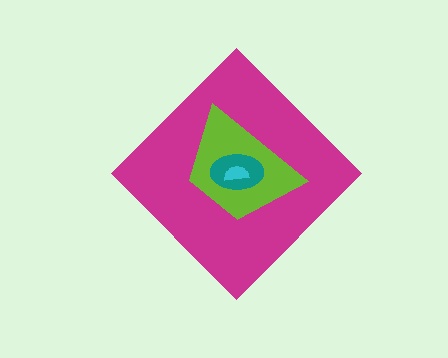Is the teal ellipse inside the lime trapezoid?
Yes.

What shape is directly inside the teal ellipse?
The cyan semicircle.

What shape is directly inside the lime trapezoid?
The teal ellipse.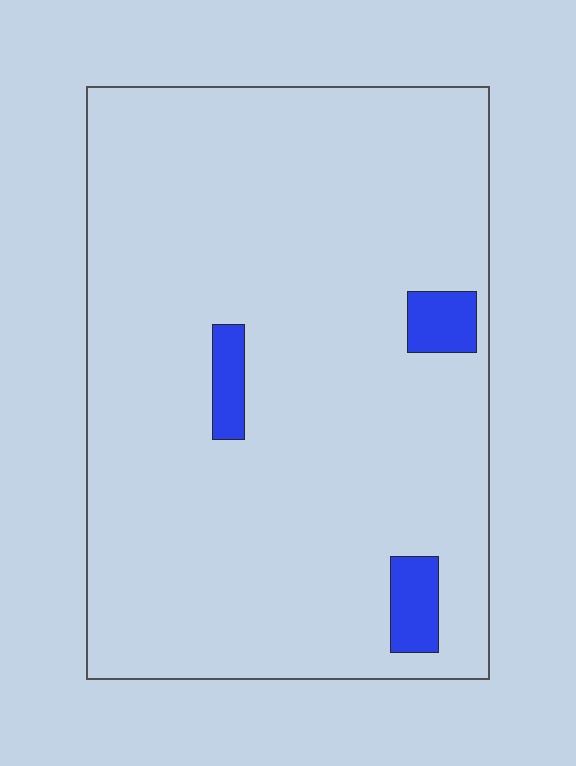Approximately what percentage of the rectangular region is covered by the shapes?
Approximately 5%.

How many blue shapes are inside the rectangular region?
3.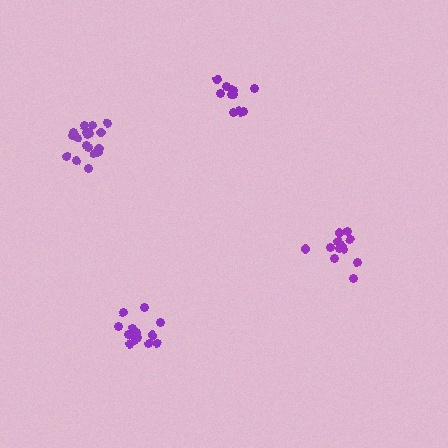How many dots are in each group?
Group 1: 12 dots, Group 2: 12 dots, Group 3: 13 dots, Group 4: 18 dots (55 total).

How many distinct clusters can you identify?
There are 4 distinct clusters.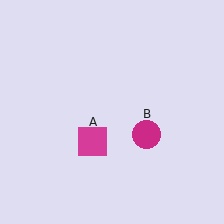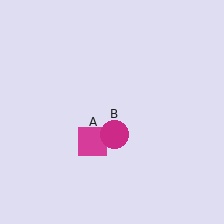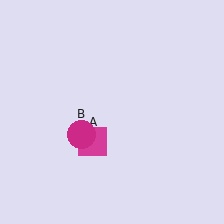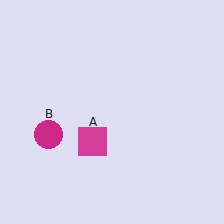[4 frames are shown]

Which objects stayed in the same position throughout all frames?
Magenta square (object A) remained stationary.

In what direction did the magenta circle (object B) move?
The magenta circle (object B) moved left.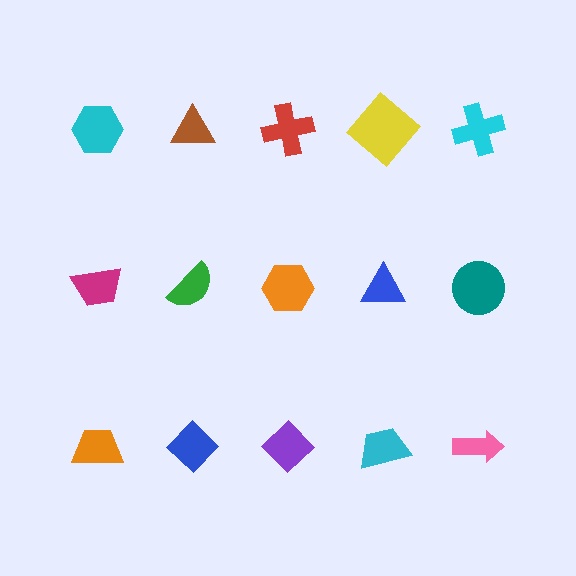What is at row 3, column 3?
A purple diamond.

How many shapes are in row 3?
5 shapes.